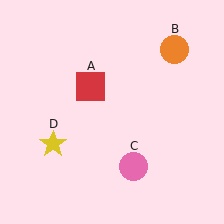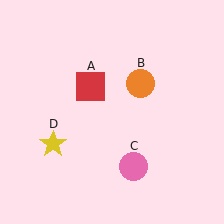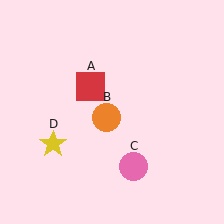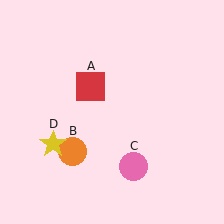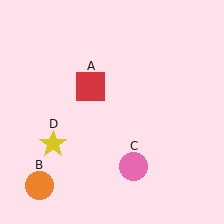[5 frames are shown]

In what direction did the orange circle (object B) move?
The orange circle (object B) moved down and to the left.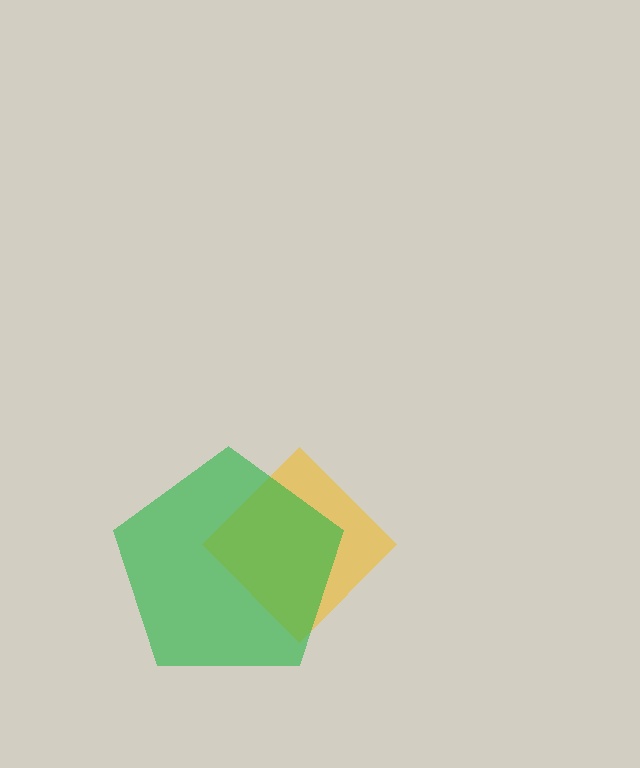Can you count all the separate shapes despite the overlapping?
Yes, there are 2 separate shapes.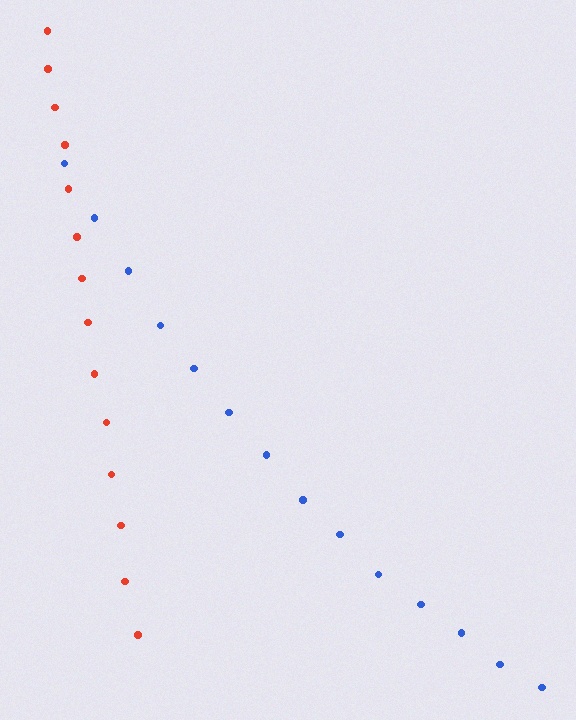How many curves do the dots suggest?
There are 2 distinct paths.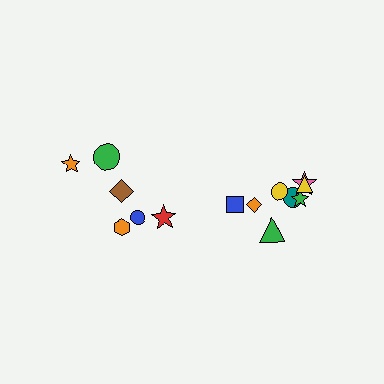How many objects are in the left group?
There are 6 objects.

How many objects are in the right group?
There are 8 objects.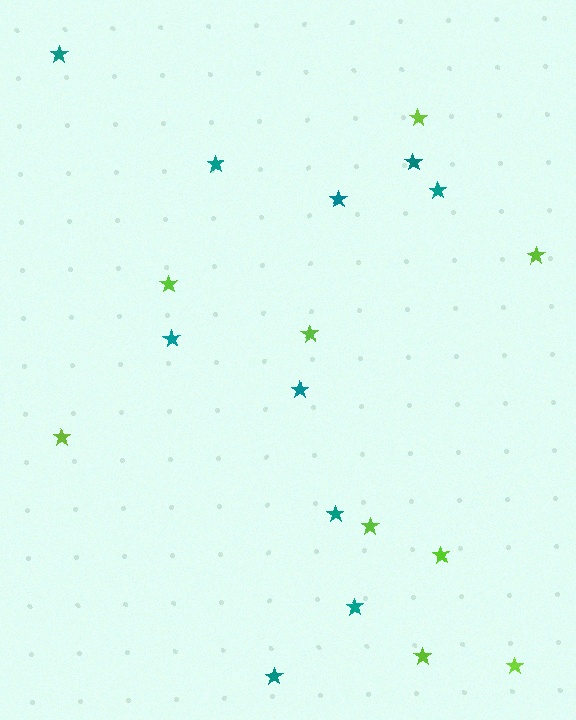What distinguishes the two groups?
There are 2 groups: one group of lime stars (9) and one group of teal stars (10).